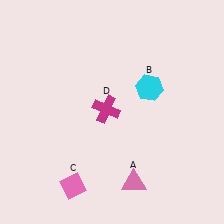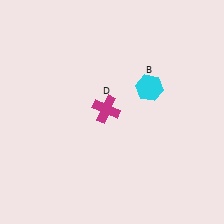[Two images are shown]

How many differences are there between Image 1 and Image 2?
There are 2 differences between the two images.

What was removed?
The pink triangle (A), the pink diamond (C) were removed in Image 2.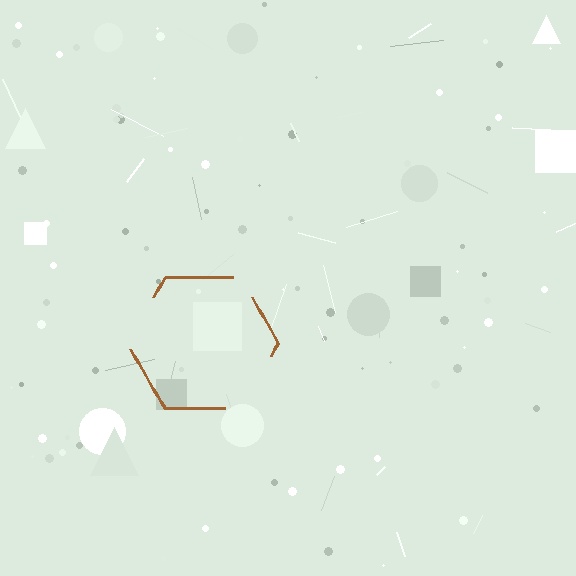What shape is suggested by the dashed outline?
The dashed outline suggests a hexagon.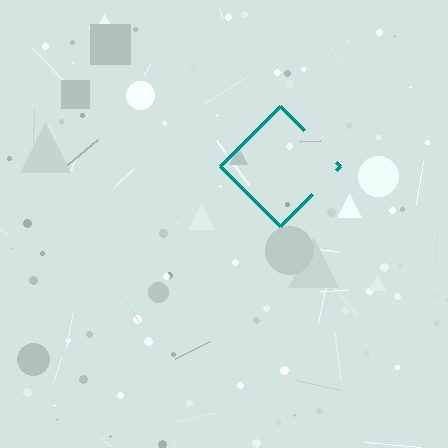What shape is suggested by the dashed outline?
The dashed outline suggests a diamond.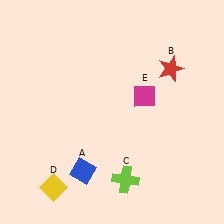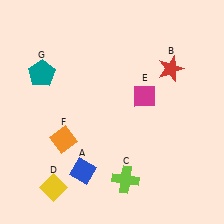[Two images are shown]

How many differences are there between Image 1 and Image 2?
There are 2 differences between the two images.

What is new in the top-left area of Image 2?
A teal pentagon (G) was added in the top-left area of Image 2.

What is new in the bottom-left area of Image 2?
An orange diamond (F) was added in the bottom-left area of Image 2.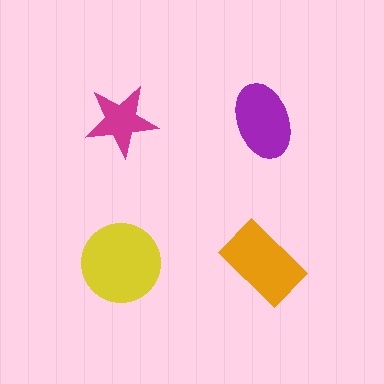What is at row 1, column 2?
A purple ellipse.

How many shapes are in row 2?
2 shapes.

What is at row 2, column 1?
A yellow circle.